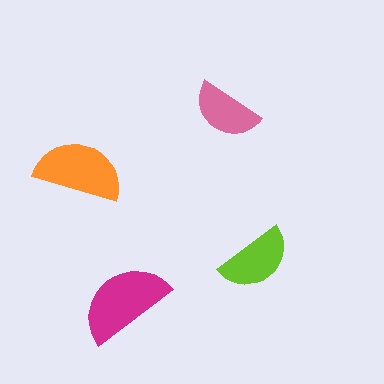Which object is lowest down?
The magenta semicircle is bottommost.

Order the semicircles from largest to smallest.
the magenta one, the orange one, the lime one, the pink one.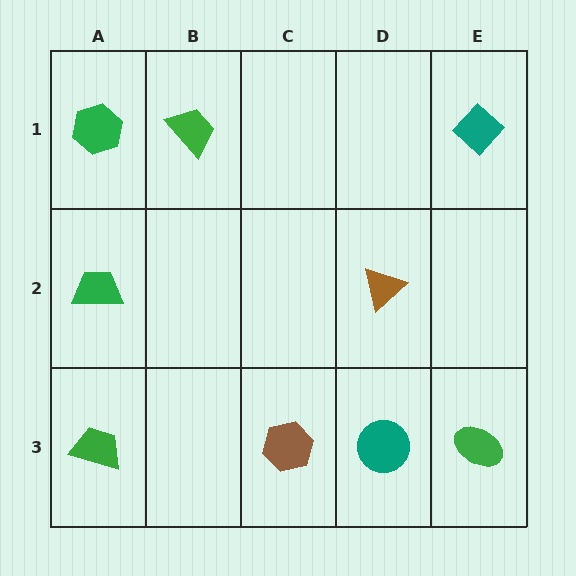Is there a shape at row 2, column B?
No, that cell is empty.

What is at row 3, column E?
A green ellipse.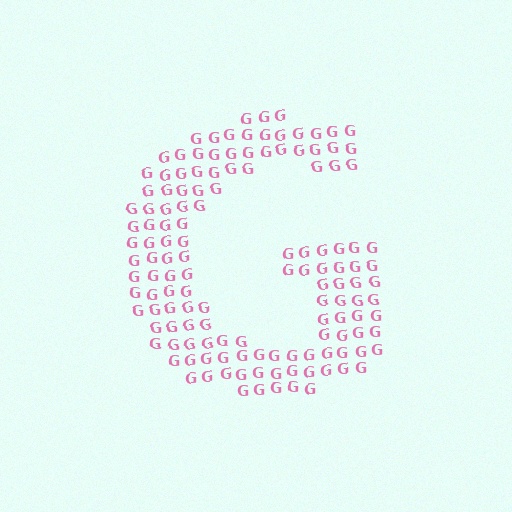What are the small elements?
The small elements are letter G's.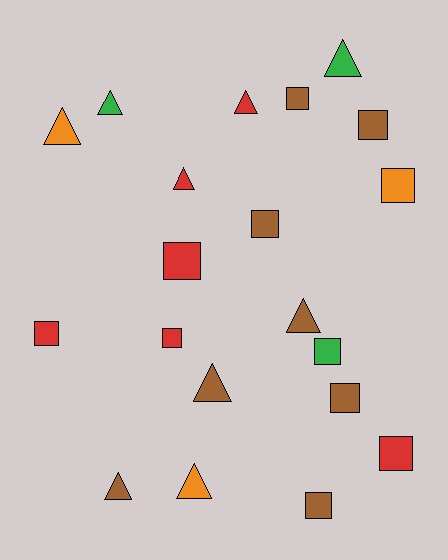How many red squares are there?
There are 4 red squares.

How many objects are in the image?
There are 20 objects.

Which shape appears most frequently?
Square, with 11 objects.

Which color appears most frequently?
Brown, with 8 objects.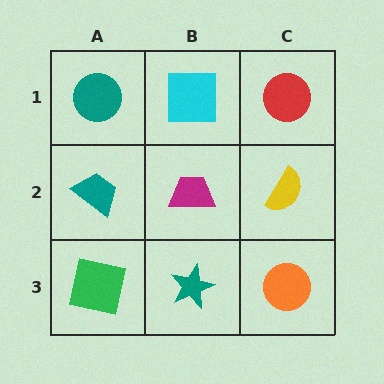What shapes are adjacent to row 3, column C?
A yellow semicircle (row 2, column C), a teal star (row 3, column B).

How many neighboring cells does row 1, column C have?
2.